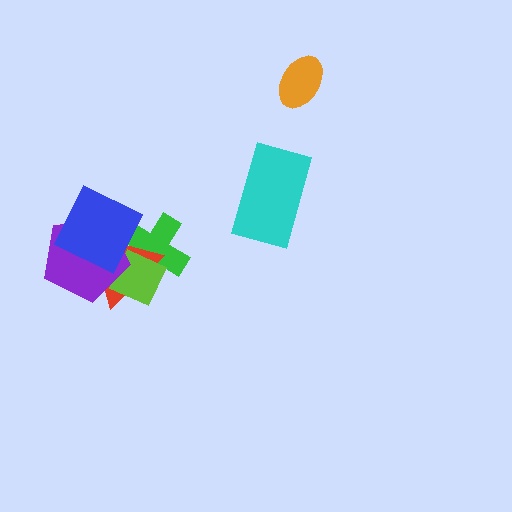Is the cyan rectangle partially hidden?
No, no other shape covers it.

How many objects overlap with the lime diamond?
4 objects overlap with the lime diamond.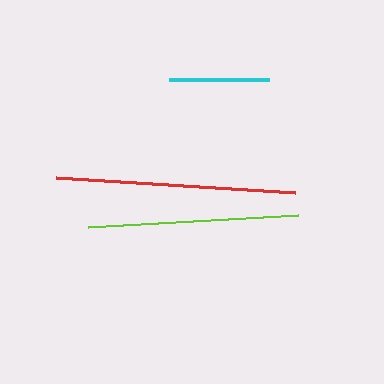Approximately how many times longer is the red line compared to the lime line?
The red line is approximately 1.1 times the length of the lime line.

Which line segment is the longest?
The red line is the longest at approximately 239 pixels.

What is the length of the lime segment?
The lime segment is approximately 211 pixels long.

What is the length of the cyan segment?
The cyan segment is approximately 99 pixels long.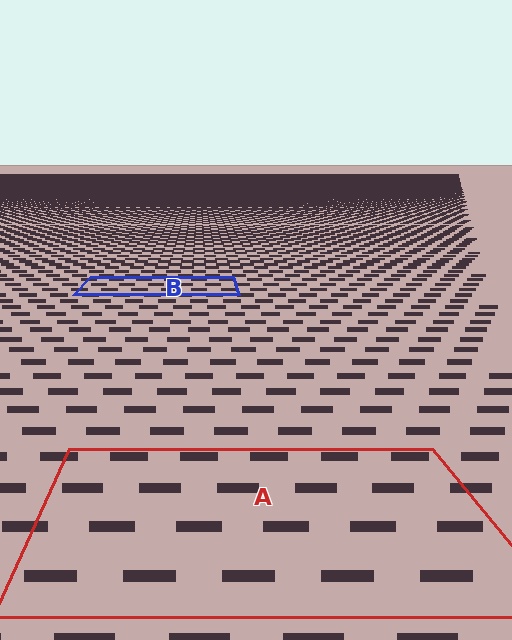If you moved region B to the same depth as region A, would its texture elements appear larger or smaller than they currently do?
They would appear larger. At a closer depth, the same texture elements are projected at a bigger on-screen size.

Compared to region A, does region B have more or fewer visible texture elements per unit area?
Region B has more texture elements per unit area — they are packed more densely because it is farther away.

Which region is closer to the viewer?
Region A is closer. The texture elements there are larger and more spread out.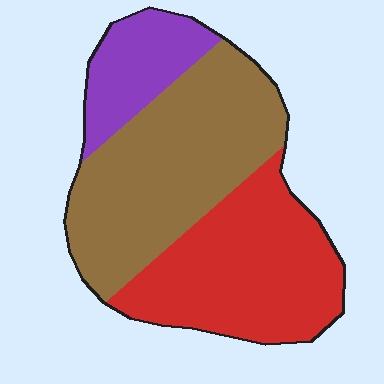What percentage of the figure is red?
Red takes up about three eighths (3/8) of the figure.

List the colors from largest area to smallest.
From largest to smallest: brown, red, purple.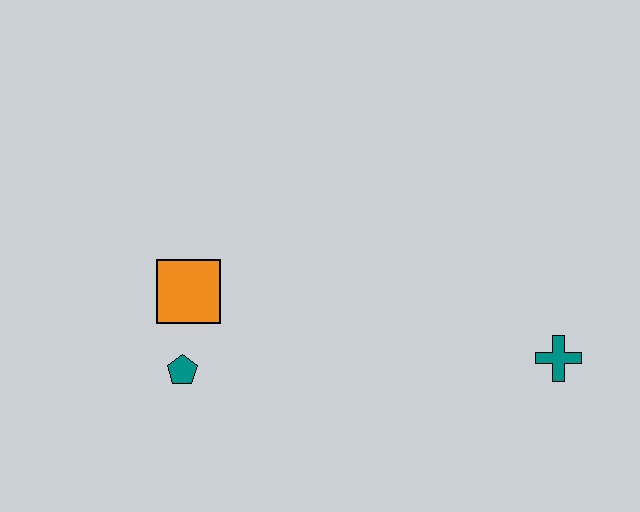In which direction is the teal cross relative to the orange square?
The teal cross is to the right of the orange square.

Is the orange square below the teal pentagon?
No